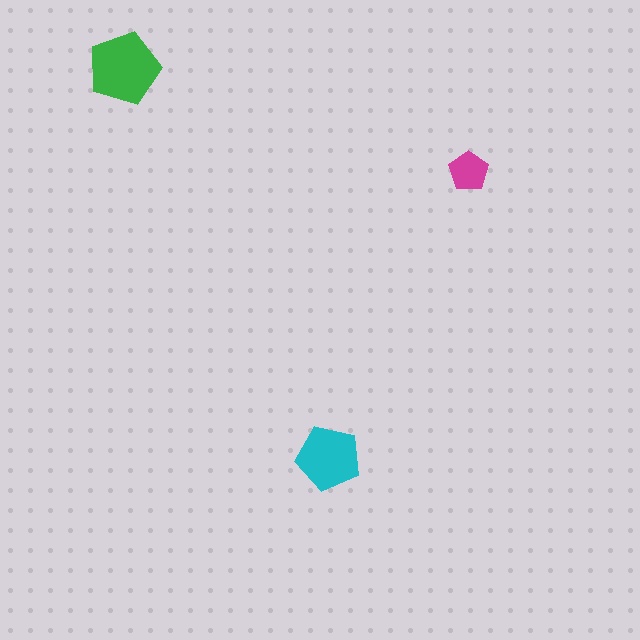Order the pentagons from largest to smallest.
the green one, the cyan one, the magenta one.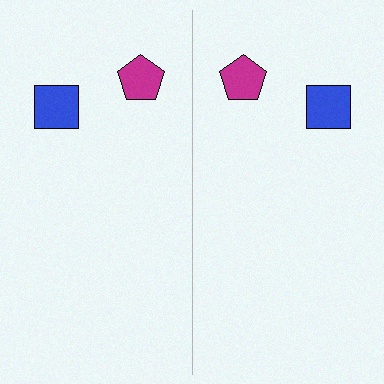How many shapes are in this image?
There are 4 shapes in this image.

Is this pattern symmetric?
Yes, this pattern has bilateral (reflection) symmetry.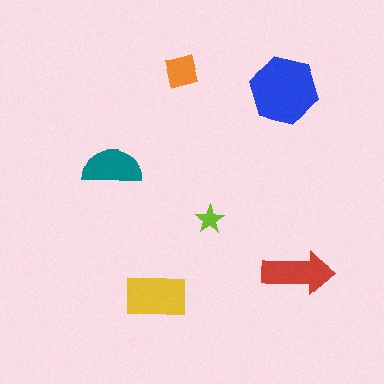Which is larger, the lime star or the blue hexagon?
The blue hexagon.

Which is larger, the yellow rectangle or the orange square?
The yellow rectangle.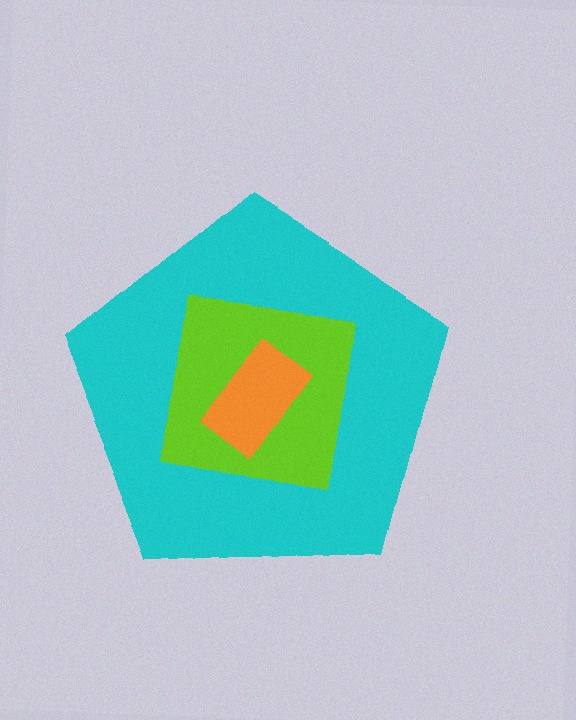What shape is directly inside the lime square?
The orange rectangle.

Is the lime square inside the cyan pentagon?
Yes.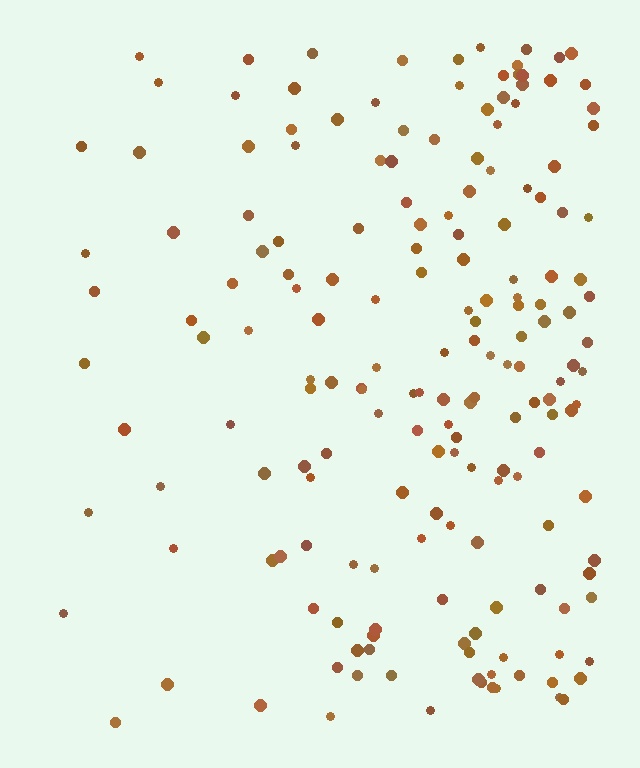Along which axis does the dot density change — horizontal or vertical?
Horizontal.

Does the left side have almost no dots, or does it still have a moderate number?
Still a moderate number, just noticeably fewer than the right.